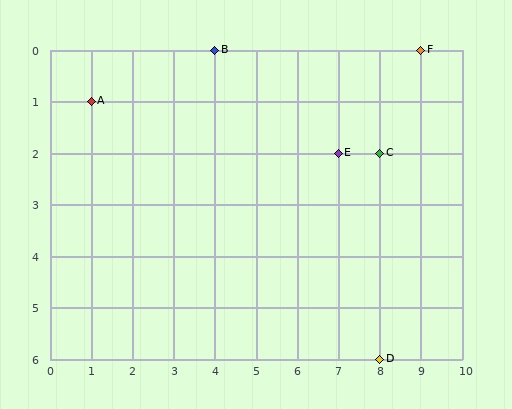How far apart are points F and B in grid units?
Points F and B are 5 columns apart.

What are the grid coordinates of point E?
Point E is at grid coordinates (7, 2).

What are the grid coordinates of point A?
Point A is at grid coordinates (1, 1).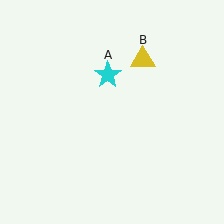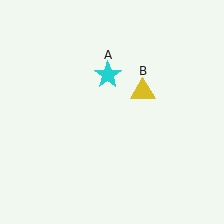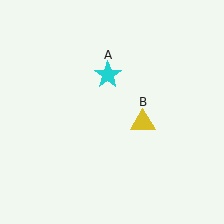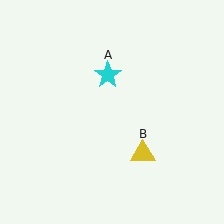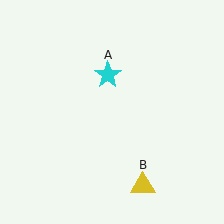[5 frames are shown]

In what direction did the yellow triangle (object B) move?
The yellow triangle (object B) moved down.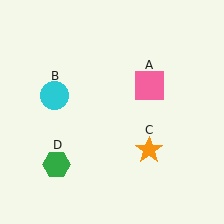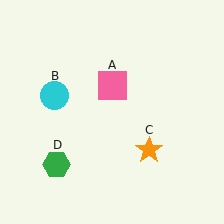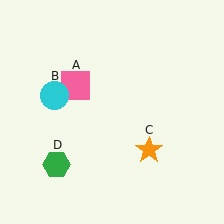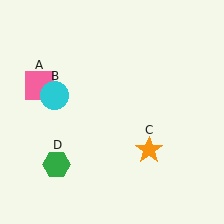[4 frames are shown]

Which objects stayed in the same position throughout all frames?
Cyan circle (object B) and orange star (object C) and green hexagon (object D) remained stationary.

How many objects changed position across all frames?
1 object changed position: pink square (object A).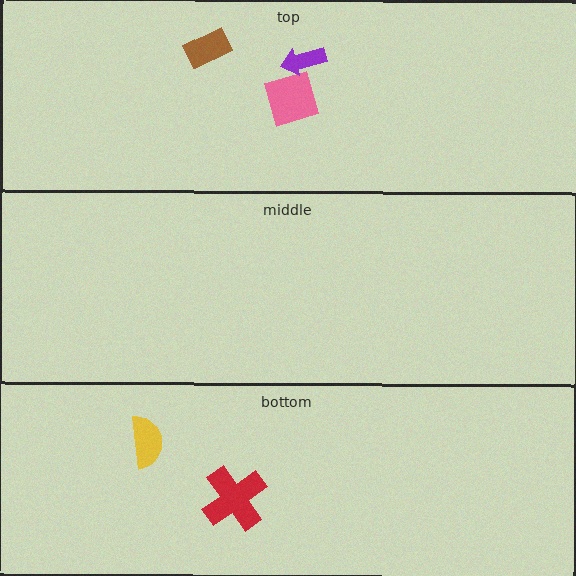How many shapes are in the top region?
3.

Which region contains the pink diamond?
The top region.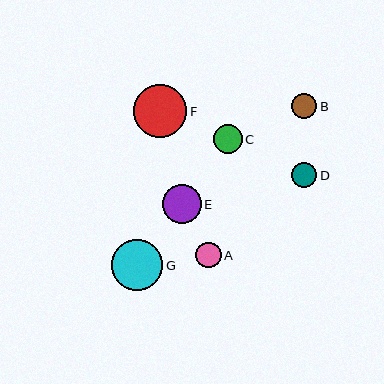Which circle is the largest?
Circle F is the largest with a size of approximately 53 pixels.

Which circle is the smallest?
Circle B is the smallest with a size of approximately 25 pixels.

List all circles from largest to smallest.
From largest to smallest: F, G, E, C, A, D, B.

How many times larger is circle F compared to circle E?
Circle F is approximately 1.4 times the size of circle E.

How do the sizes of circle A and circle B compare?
Circle A and circle B are approximately the same size.